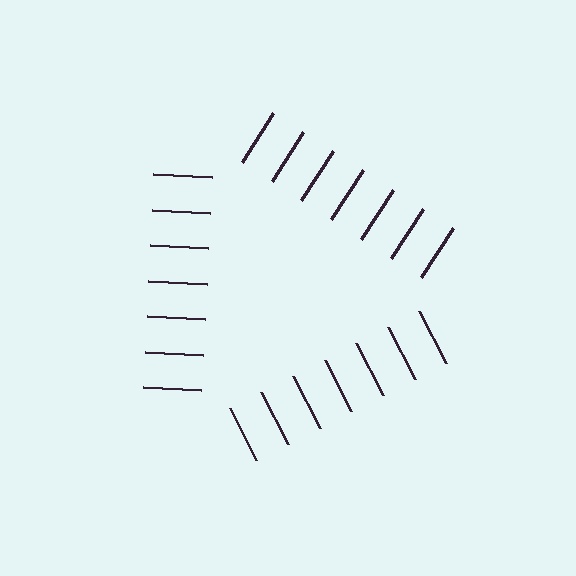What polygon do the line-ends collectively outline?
An illusory triangle — the line segments terminate on its edges but no continuous stroke is drawn.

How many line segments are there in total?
21 — 7 along each of the 3 edges.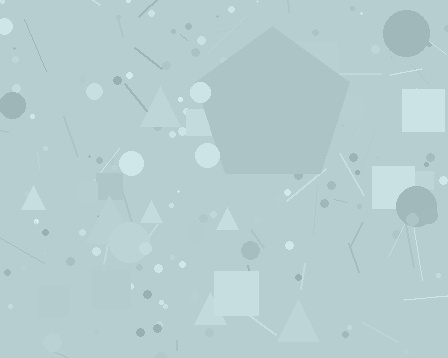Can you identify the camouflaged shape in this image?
The camouflaged shape is a pentagon.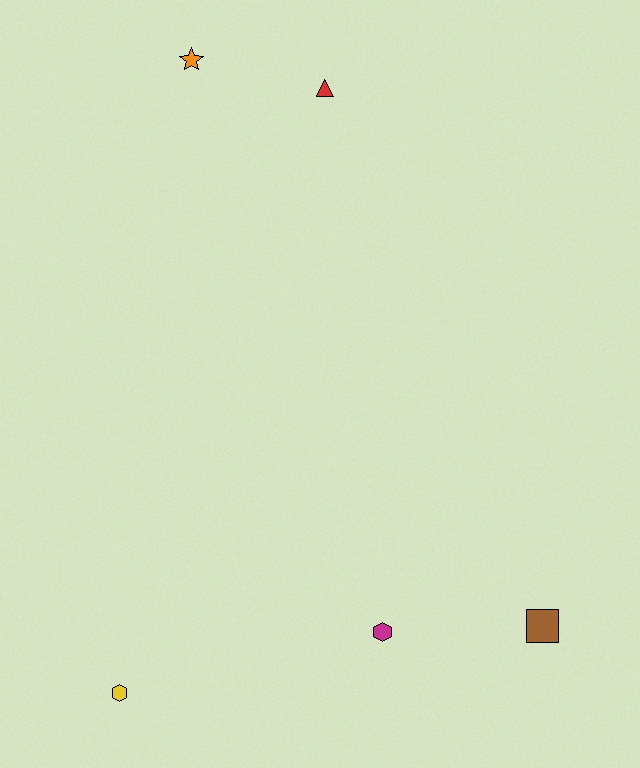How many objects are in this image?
There are 5 objects.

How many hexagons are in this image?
There are 2 hexagons.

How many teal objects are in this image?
There are no teal objects.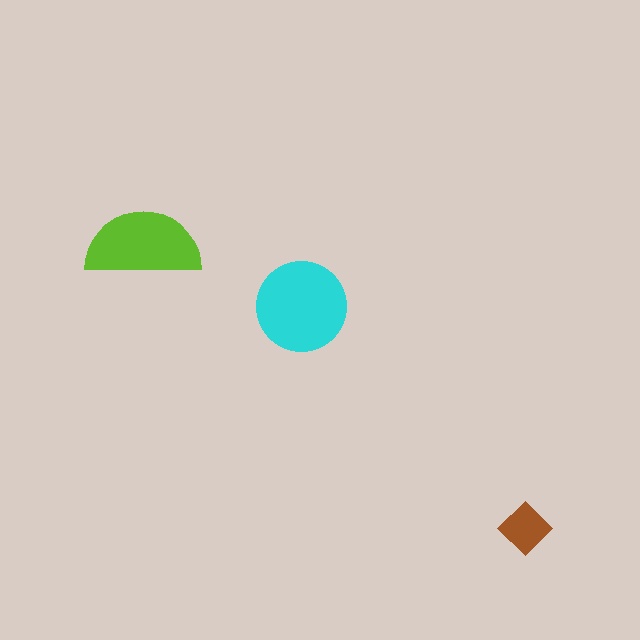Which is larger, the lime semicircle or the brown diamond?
The lime semicircle.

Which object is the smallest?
The brown diamond.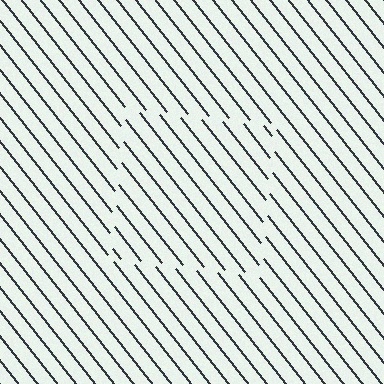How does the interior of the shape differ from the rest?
The interior of the shape contains the same grating, shifted by half a period — the contour is defined by the phase discontinuity where line-ends from the inner and outer gratings abut.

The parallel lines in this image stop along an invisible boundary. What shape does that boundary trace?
An illusory square. The interior of the shape contains the same grating, shifted by half a period — the contour is defined by the phase discontinuity where line-ends from the inner and outer gratings abut.